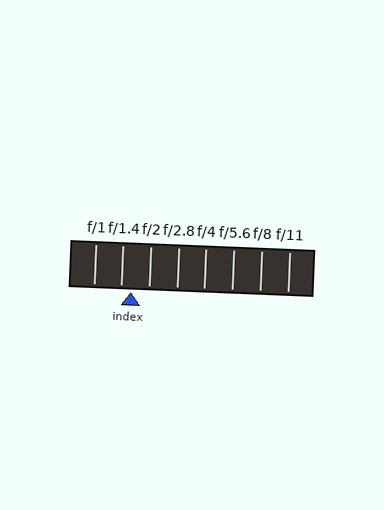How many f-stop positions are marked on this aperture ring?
There are 8 f-stop positions marked.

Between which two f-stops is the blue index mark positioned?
The index mark is between f/1.4 and f/2.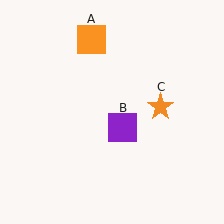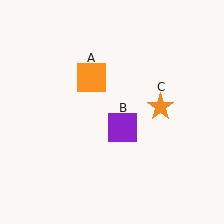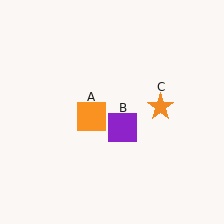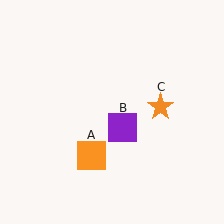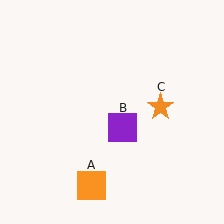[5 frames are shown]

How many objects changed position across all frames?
1 object changed position: orange square (object A).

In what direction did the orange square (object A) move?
The orange square (object A) moved down.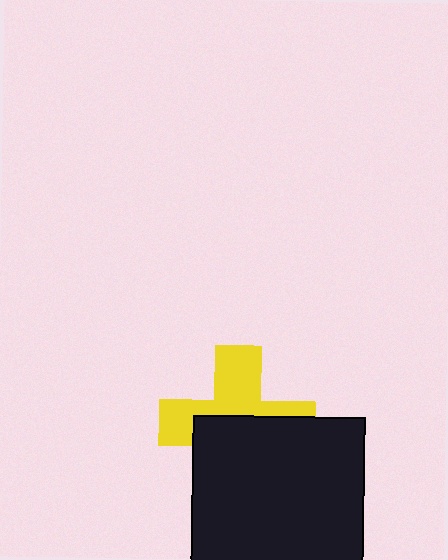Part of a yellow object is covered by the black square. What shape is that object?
It is a cross.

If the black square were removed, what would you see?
You would see the complete yellow cross.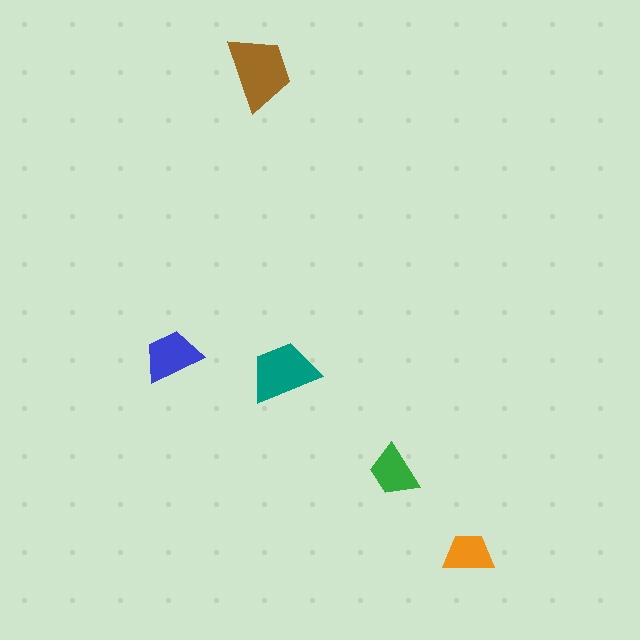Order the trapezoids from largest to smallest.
the brown one, the teal one, the blue one, the green one, the orange one.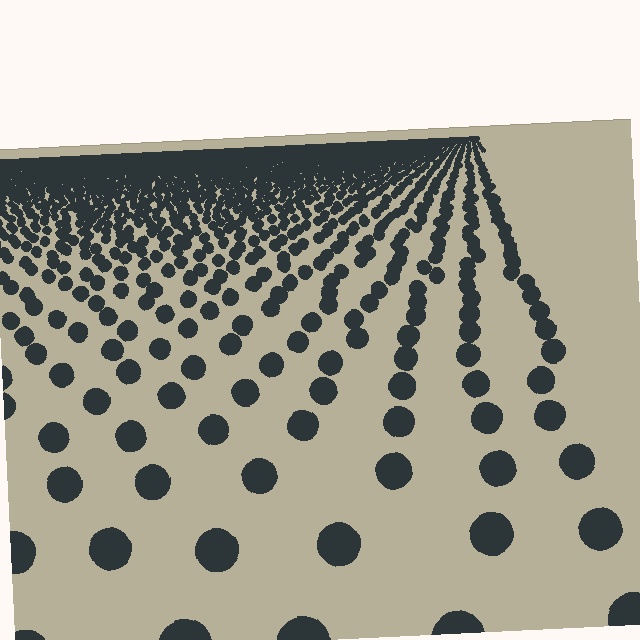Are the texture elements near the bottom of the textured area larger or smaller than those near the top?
Larger. Near the bottom, elements are closer to the viewer and appear at a bigger on-screen size.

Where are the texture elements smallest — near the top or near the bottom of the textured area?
Near the top.